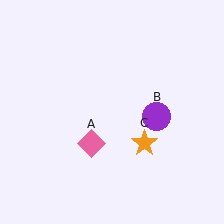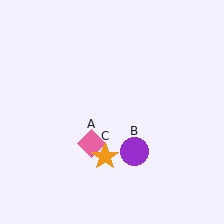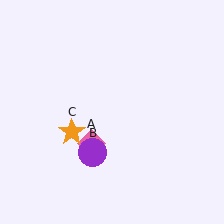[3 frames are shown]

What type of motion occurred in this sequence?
The purple circle (object B), orange star (object C) rotated clockwise around the center of the scene.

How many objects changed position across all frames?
2 objects changed position: purple circle (object B), orange star (object C).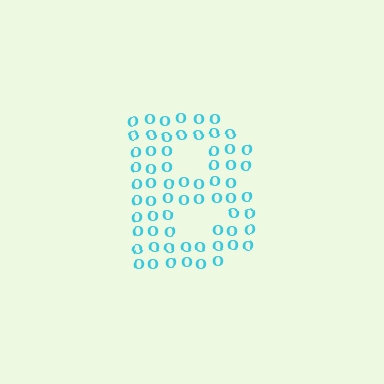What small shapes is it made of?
It is made of small letter O's.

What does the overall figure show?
The overall figure shows the letter B.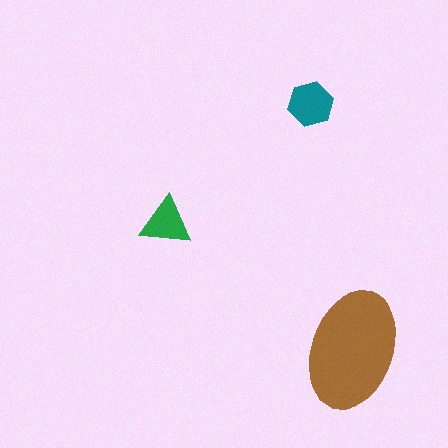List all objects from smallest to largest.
The green triangle, the teal hexagon, the brown ellipse.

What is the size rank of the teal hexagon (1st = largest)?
2nd.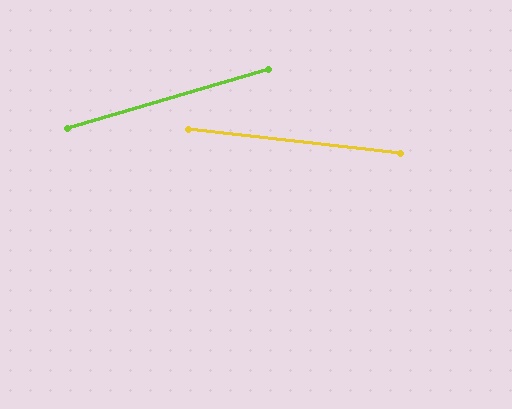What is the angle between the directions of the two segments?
Approximately 23 degrees.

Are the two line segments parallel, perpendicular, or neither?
Neither parallel nor perpendicular — they differ by about 23°.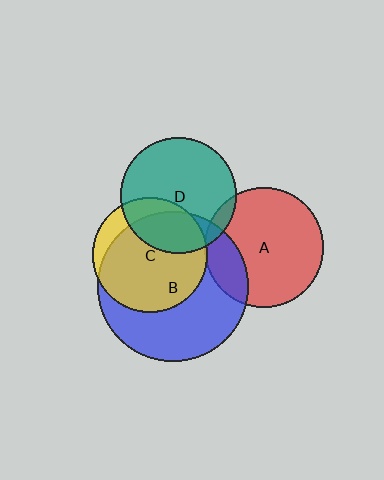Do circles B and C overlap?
Yes.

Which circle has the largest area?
Circle B (blue).